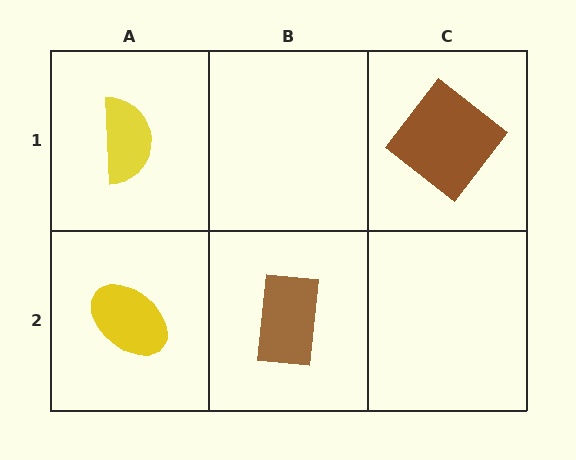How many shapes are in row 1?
2 shapes.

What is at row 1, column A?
A yellow semicircle.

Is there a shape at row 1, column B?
No, that cell is empty.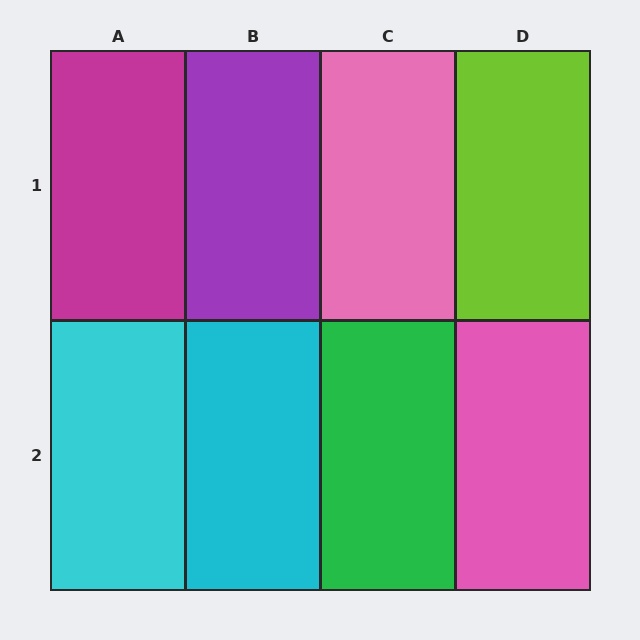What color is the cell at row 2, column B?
Cyan.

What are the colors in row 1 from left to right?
Magenta, purple, pink, lime.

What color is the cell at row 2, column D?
Pink.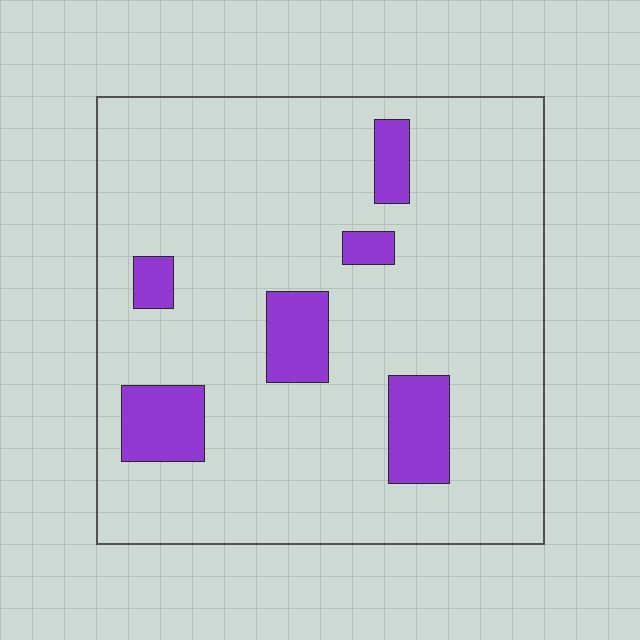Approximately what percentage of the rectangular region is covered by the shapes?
Approximately 15%.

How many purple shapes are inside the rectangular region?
6.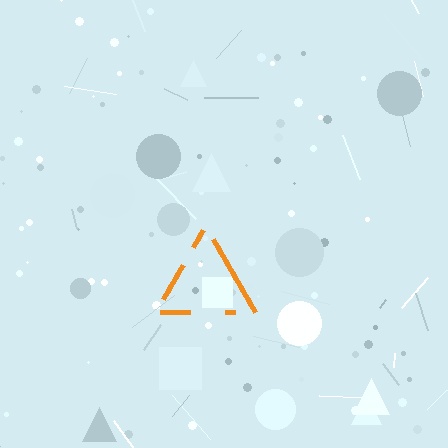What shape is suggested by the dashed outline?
The dashed outline suggests a triangle.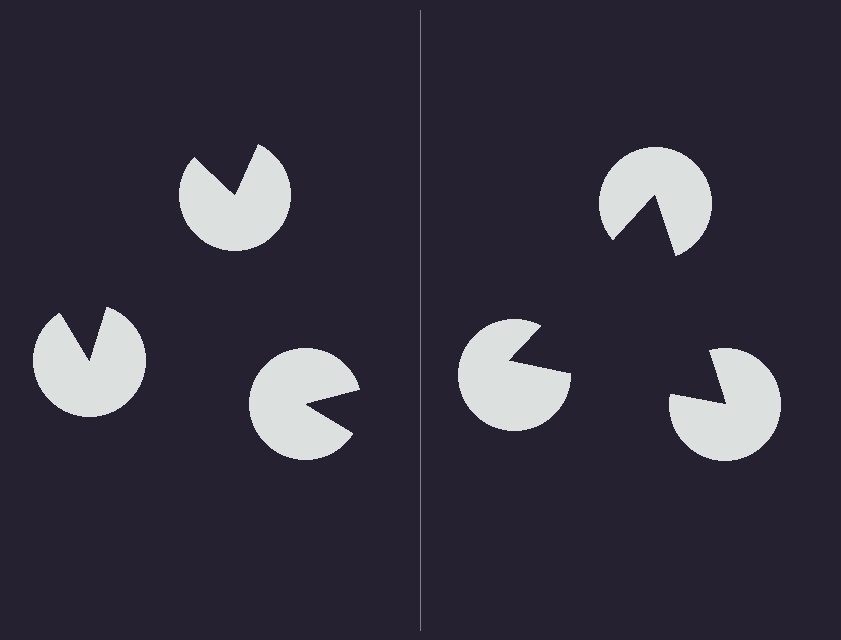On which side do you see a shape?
An illusory triangle appears on the right side. On the left side the wedge cuts are rotated, so no coherent shape forms.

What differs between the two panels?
The pac-man discs are positioned identically on both sides; only the wedge orientations differ. On the right they align to a triangle; on the left they are misaligned.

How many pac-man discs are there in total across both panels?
6 — 3 on each side.